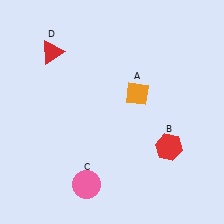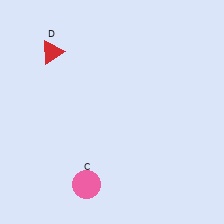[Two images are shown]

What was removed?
The red hexagon (B), the orange diamond (A) were removed in Image 2.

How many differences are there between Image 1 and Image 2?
There are 2 differences between the two images.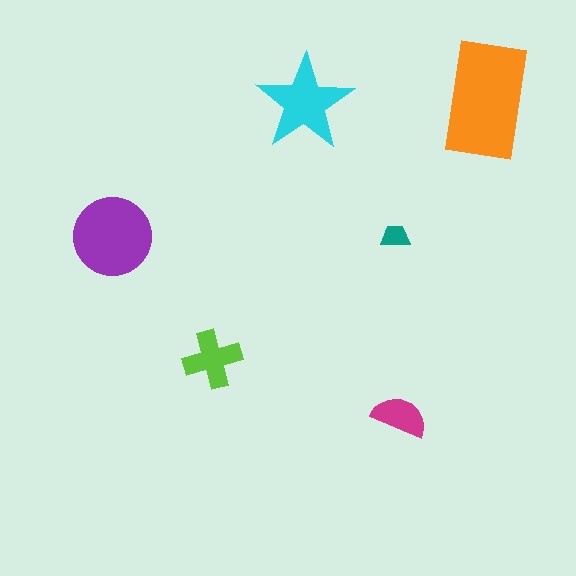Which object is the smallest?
The teal trapezoid.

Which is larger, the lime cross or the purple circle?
The purple circle.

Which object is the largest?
The orange rectangle.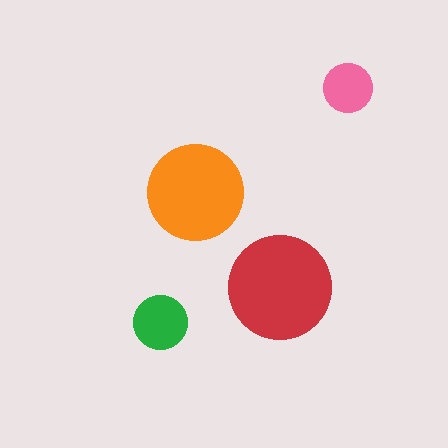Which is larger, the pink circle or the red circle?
The red one.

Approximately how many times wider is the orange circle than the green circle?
About 2 times wider.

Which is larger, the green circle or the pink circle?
The green one.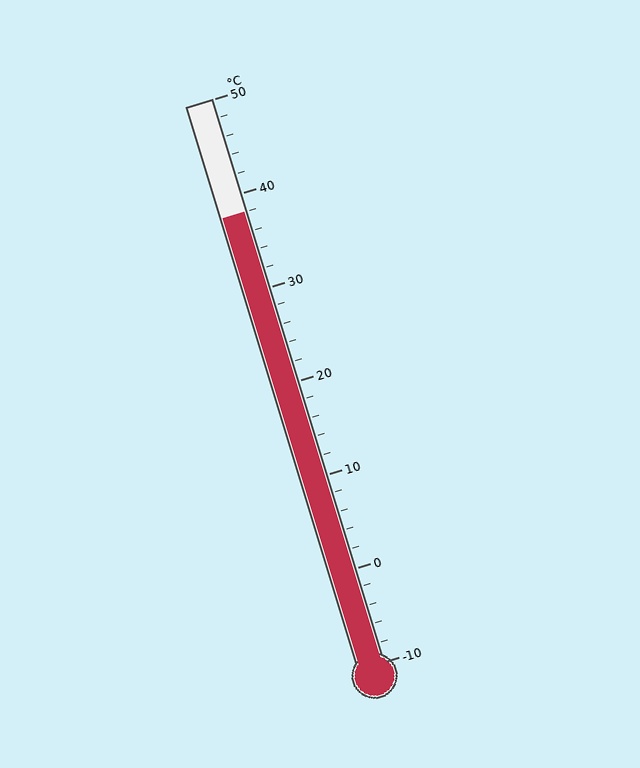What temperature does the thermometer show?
The thermometer shows approximately 38°C.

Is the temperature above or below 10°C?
The temperature is above 10°C.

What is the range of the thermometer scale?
The thermometer scale ranges from -10°C to 50°C.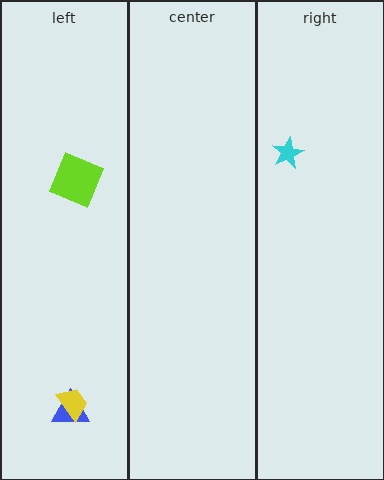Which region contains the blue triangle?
The left region.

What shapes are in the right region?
The cyan star.